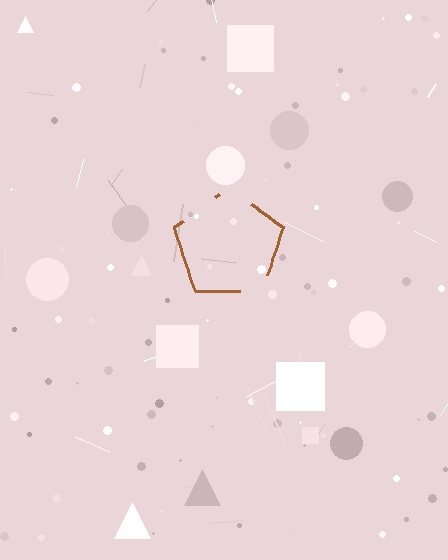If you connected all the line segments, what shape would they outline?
They would outline a pentagon.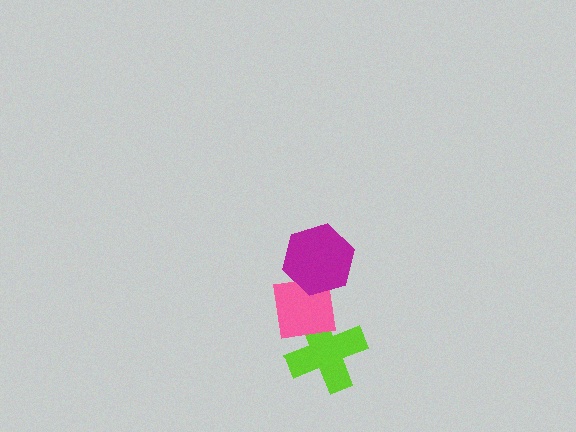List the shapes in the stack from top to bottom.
From top to bottom: the magenta hexagon, the pink square, the lime cross.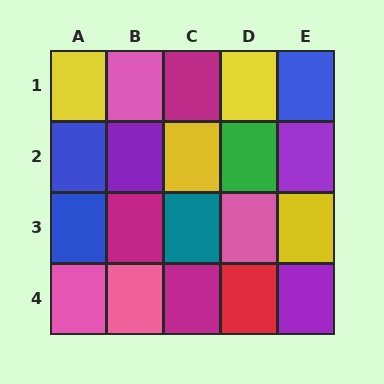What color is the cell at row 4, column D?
Red.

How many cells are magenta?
3 cells are magenta.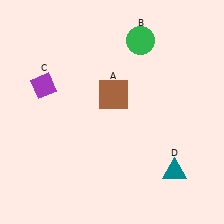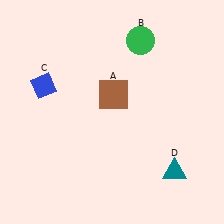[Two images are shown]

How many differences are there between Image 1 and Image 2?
There is 1 difference between the two images.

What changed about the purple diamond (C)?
In Image 1, C is purple. In Image 2, it changed to blue.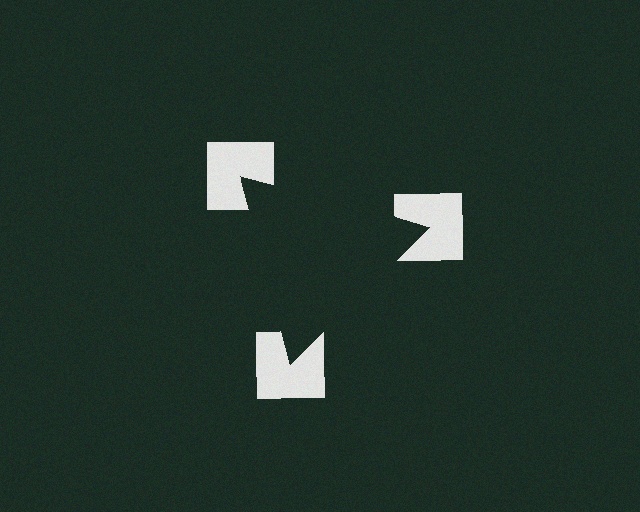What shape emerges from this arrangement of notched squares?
An illusory triangle — its edges are inferred from the aligned wedge cuts in the notched squares, not physically drawn.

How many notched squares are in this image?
There are 3 — one at each vertex of the illusory triangle.